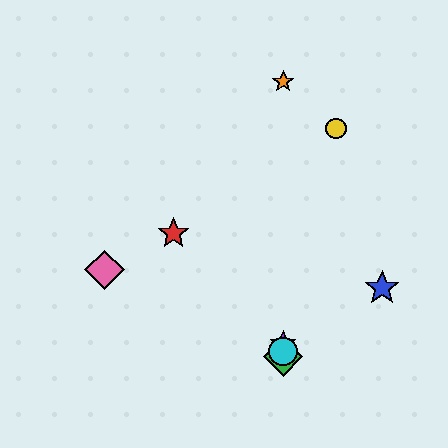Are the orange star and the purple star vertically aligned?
Yes, both are at x≈283.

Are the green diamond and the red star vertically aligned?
No, the green diamond is at x≈283 and the red star is at x≈173.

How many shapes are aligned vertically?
4 shapes (the green diamond, the purple star, the orange star, the cyan circle) are aligned vertically.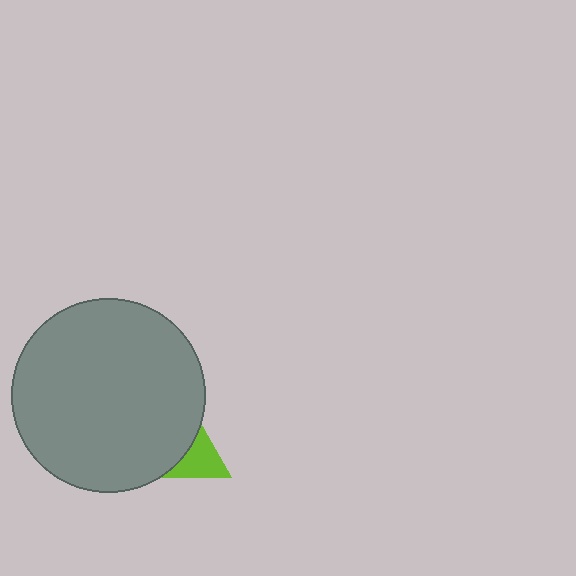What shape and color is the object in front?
The object in front is a gray circle.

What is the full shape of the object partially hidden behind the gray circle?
The partially hidden object is a lime triangle.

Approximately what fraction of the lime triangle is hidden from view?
Roughly 63% of the lime triangle is hidden behind the gray circle.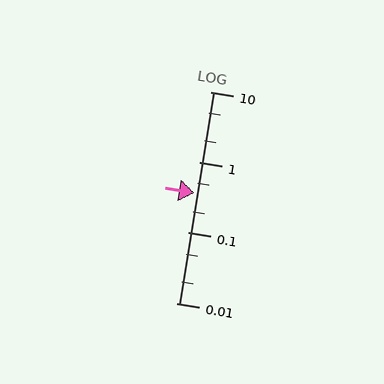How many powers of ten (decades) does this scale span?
The scale spans 3 decades, from 0.01 to 10.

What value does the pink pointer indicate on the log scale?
The pointer indicates approximately 0.37.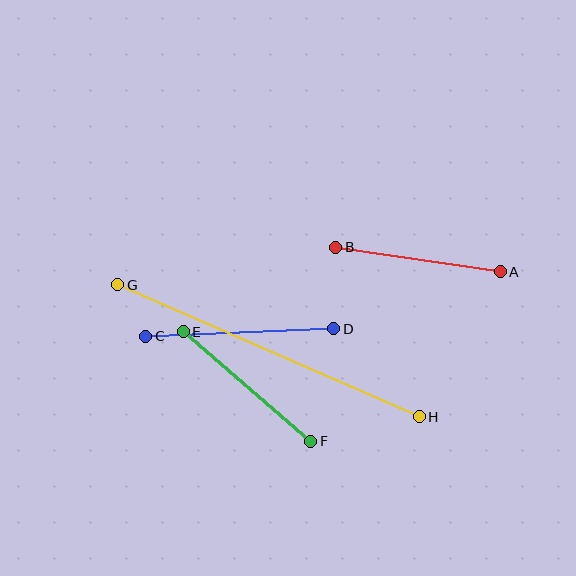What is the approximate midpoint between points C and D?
The midpoint is at approximately (240, 332) pixels.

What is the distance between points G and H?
The distance is approximately 329 pixels.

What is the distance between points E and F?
The distance is approximately 168 pixels.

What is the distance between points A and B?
The distance is approximately 166 pixels.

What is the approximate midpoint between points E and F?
The midpoint is at approximately (247, 386) pixels.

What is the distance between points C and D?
The distance is approximately 188 pixels.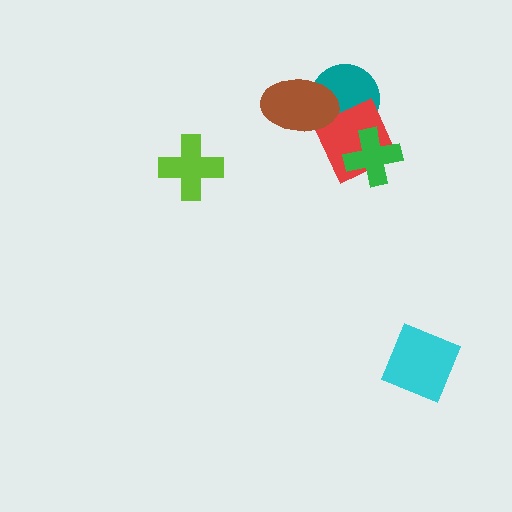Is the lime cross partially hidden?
No, no other shape covers it.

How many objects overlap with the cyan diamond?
0 objects overlap with the cyan diamond.